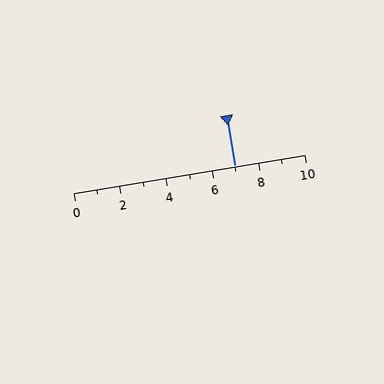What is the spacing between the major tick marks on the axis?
The major ticks are spaced 2 apart.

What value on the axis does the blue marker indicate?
The marker indicates approximately 7.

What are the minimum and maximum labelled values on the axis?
The axis runs from 0 to 10.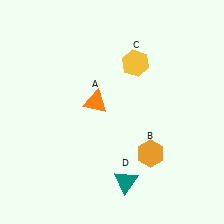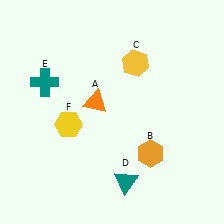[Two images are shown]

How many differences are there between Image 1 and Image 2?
There are 2 differences between the two images.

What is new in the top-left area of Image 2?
A teal cross (E) was added in the top-left area of Image 2.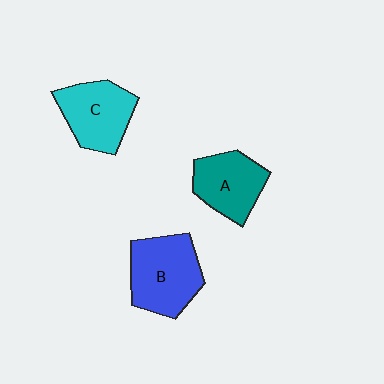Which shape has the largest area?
Shape B (blue).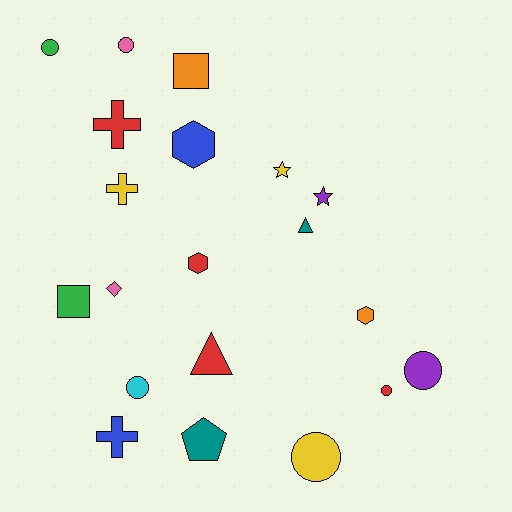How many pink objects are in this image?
There are 2 pink objects.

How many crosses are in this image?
There are 3 crosses.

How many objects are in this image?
There are 20 objects.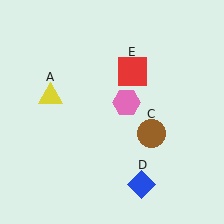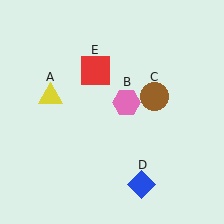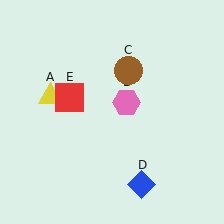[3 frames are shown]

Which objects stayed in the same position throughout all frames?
Yellow triangle (object A) and pink hexagon (object B) and blue diamond (object D) remained stationary.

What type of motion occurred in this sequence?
The brown circle (object C), red square (object E) rotated counterclockwise around the center of the scene.